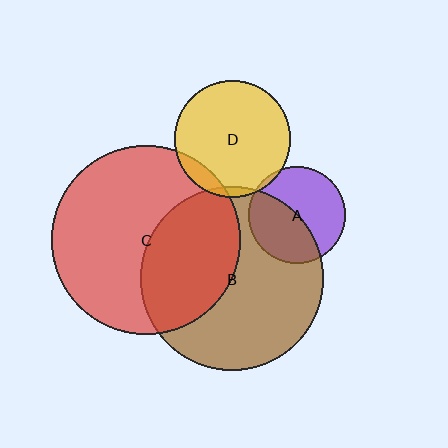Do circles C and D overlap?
Yes.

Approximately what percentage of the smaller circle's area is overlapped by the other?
Approximately 10%.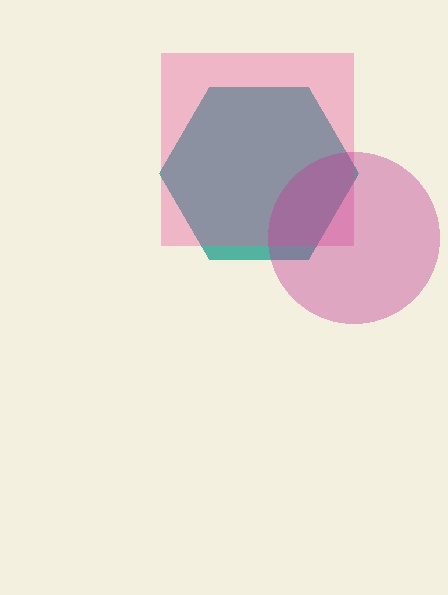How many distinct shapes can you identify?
There are 3 distinct shapes: a teal hexagon, a pink square, a magenta circle.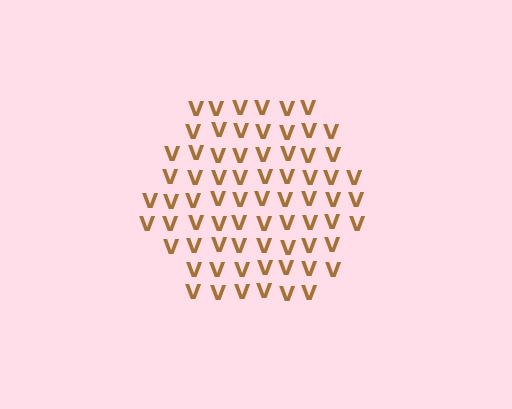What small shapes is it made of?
It is made of small letter V's.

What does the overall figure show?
The overall figure shows a hexagon.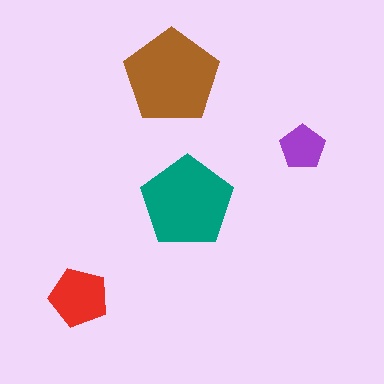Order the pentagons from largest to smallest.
the brown one, the teal one, the red one, the purple one.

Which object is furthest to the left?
The red pentagon is leftmost.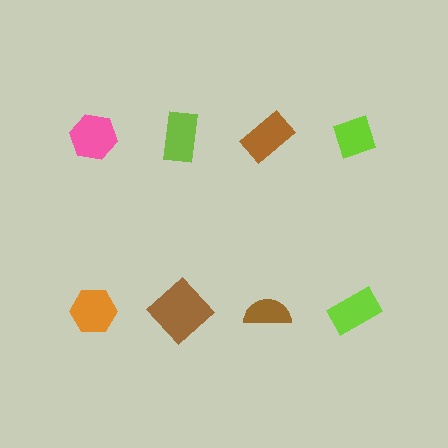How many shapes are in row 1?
4 shapes.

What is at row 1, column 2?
A lime rectangle.